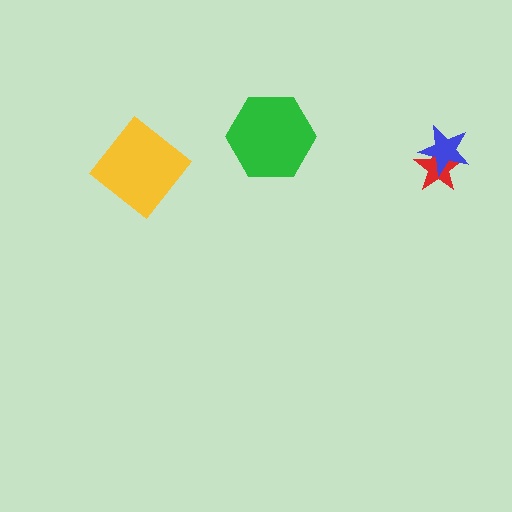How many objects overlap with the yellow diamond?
0 objects overlap with the yellow diamond.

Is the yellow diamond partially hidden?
No, no other shape covers it.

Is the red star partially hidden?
Yes, it is partially covered by another shape.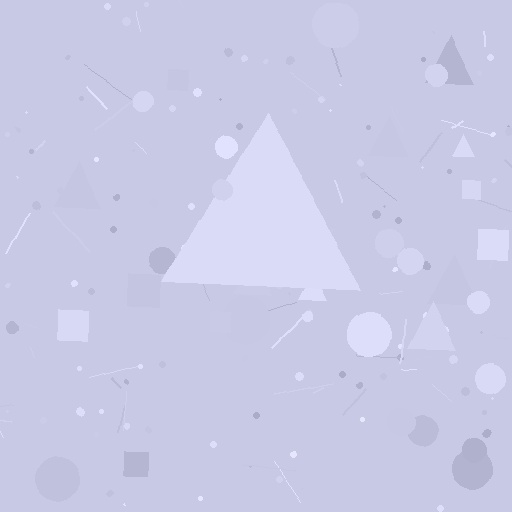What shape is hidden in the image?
A triangle is hidden in the image.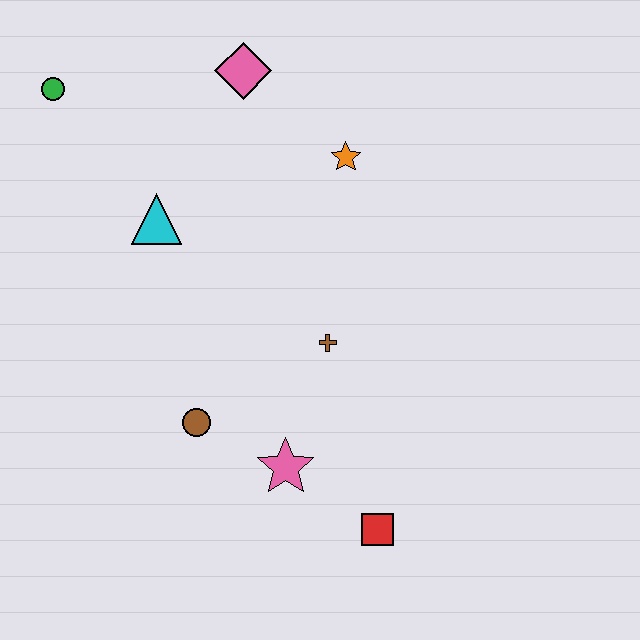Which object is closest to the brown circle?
The pink star is closest to the brown circle.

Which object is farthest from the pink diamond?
The red square is farthest from the pink diamond.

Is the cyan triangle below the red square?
No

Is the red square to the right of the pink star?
Yes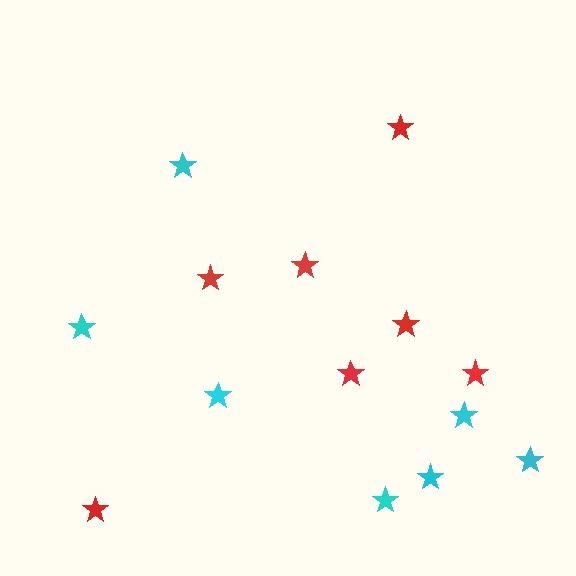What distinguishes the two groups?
There are 2 groups: one group of red stars (7) and one group of cyan stars (7).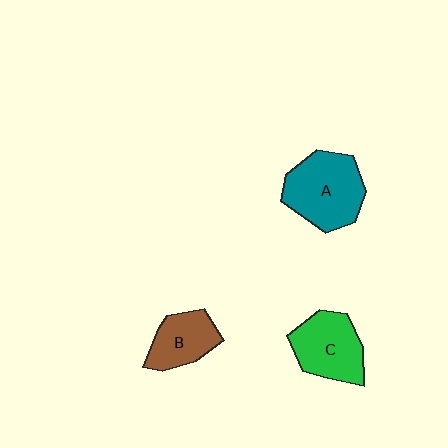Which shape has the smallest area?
Shape B (brown).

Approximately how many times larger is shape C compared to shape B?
Approximately 1.3 times.